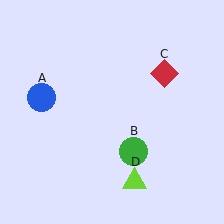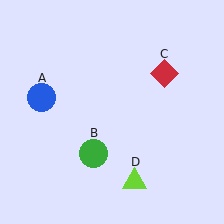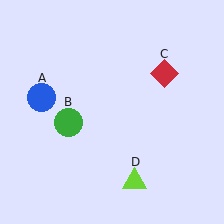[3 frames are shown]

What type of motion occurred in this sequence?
The green circle (object B) rotated clockwise around the center of the scene.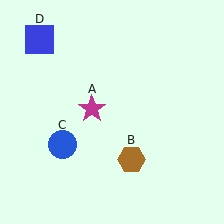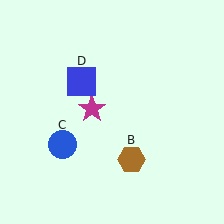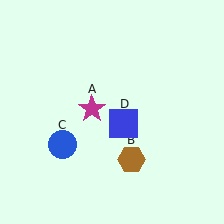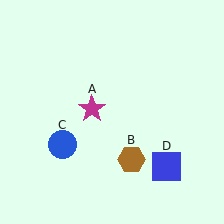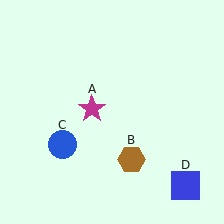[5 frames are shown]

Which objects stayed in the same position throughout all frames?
Magenta star (object A) and brown hexagon (object B) and blue circle (object C) remained stationary.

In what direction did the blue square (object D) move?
The blue square (object D) moved down and to the right.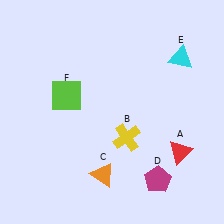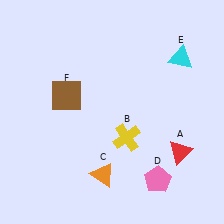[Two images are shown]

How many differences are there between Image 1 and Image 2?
There are 2 differences between the two images.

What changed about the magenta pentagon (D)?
In Image 1, D is magenta. In Image 2, it changed to pink.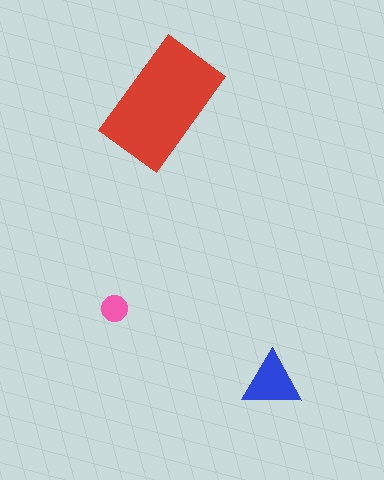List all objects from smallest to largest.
The pink circle, the blue triangle, the red rectangle.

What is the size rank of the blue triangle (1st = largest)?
2nd.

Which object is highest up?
The red rectangle is topmost.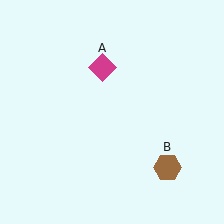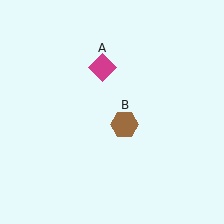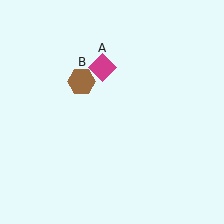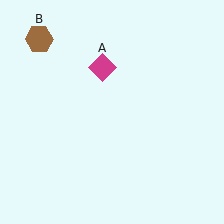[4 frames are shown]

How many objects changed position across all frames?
1 object changed position: brown hexagon (object B).